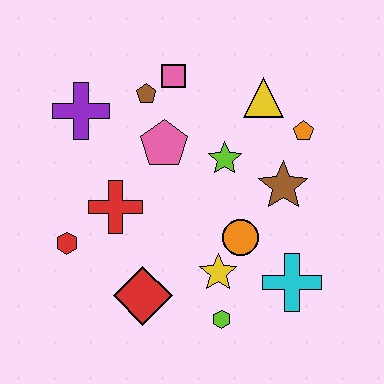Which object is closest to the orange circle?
The yellow star is closest to the orange circle.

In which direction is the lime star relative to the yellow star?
The lime star is above the yellow star.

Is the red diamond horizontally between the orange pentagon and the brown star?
No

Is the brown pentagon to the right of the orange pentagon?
No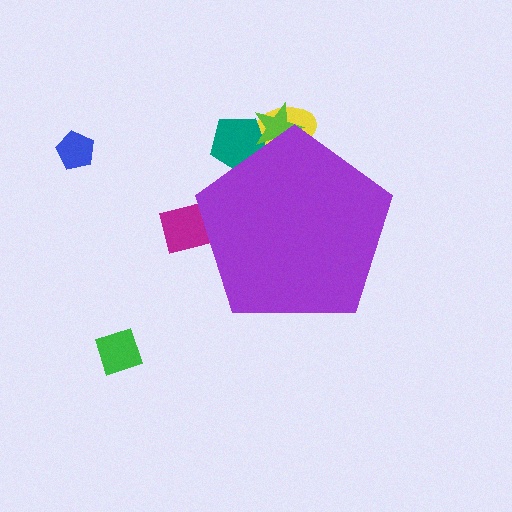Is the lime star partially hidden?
Yes, the lime star is partially hidden behind the purple pentagon.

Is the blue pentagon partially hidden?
No, the blue pentagon is fully visible.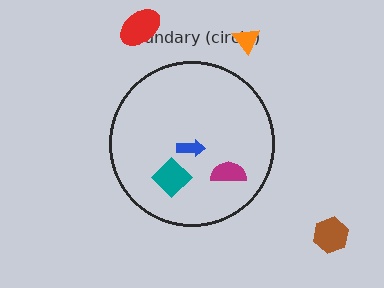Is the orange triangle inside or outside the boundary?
Outside.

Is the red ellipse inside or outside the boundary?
Outside.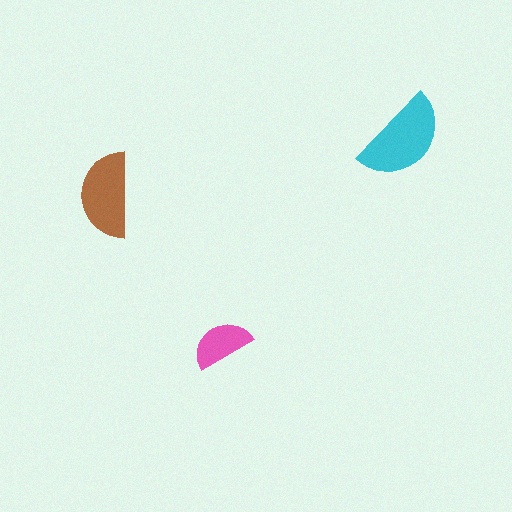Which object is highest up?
The cyan semicircle is topmost.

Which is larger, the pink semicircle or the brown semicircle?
The brown one.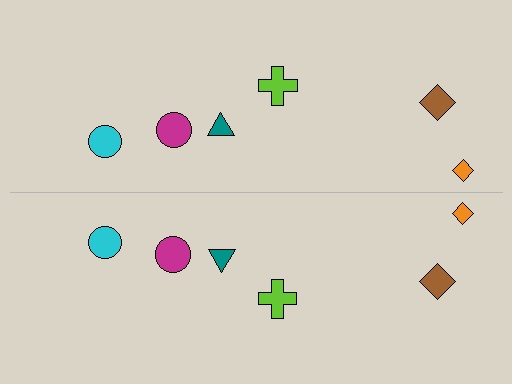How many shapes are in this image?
There are 12 shapes in this image.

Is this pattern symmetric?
Yes, this pattern has bilateral (reflection) symmetry.